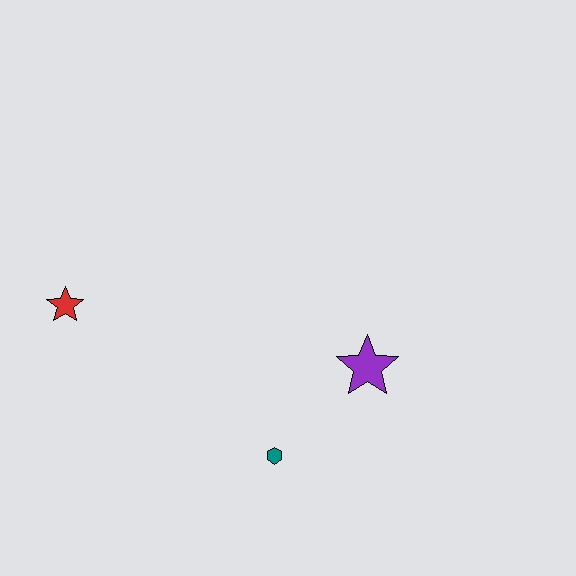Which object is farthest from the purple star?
The red star is farthest from the purple star.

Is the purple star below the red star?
Yes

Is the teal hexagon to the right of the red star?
Yes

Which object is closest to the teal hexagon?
The purple star is closest to the teal hexagon.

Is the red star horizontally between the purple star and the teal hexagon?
No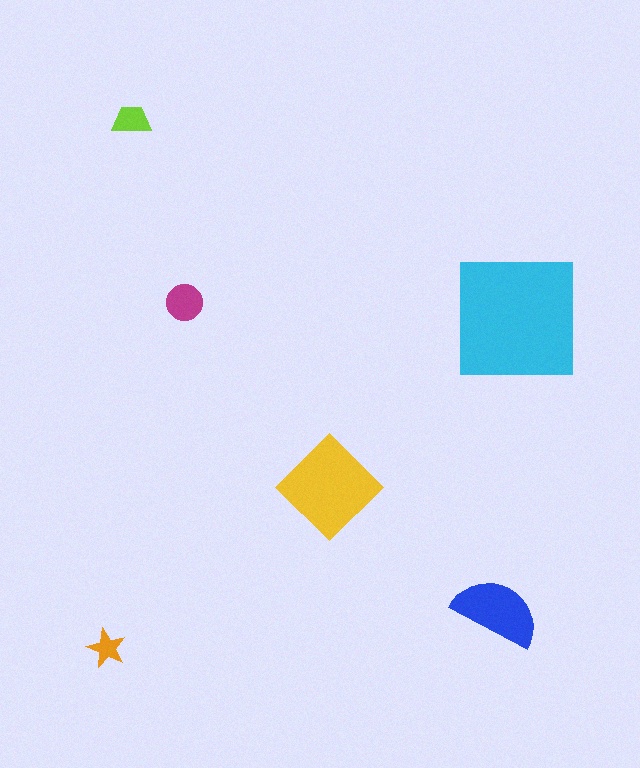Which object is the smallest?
The orange star.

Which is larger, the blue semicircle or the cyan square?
The cyan square.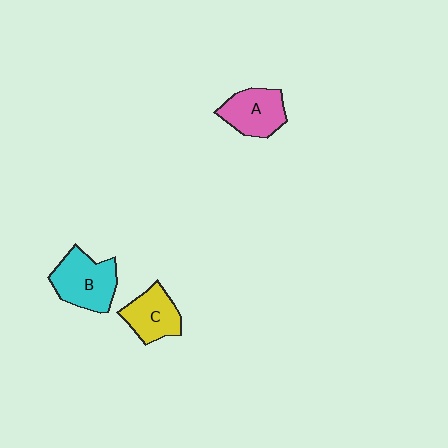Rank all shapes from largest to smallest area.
From largest to smallest: B (cyan), A (pink), C (yellow).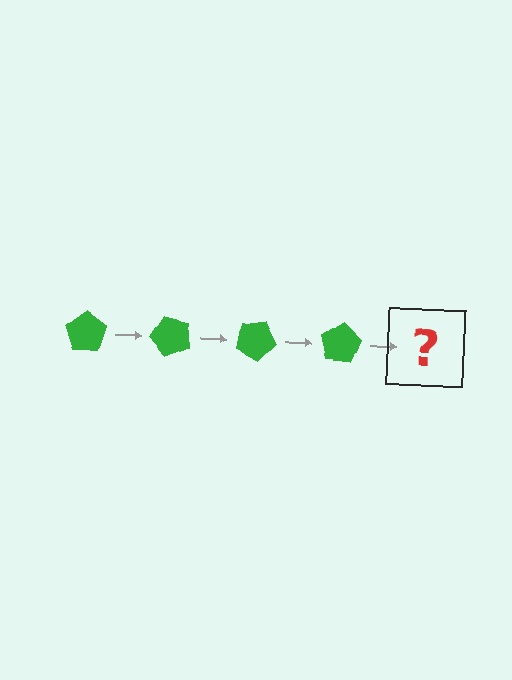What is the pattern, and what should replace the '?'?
The pattern is that the pentagon rotates 50 degrees each step. The '?' should be a green pentagon rotated 200 degrees.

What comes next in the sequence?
The next element should be a green pentagon rotated 200 degrees.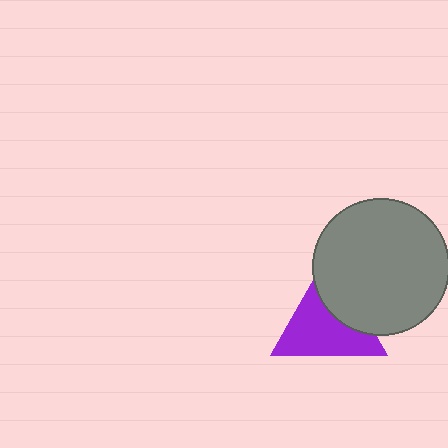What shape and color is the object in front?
The object in front is a gray circle.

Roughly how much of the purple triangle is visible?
About half of it is visible (roughly 65%).